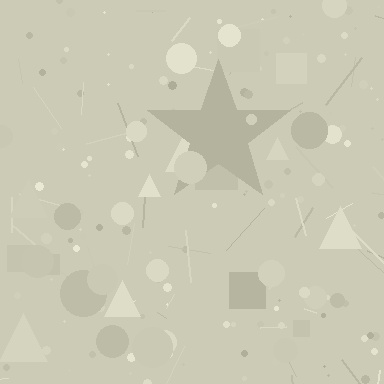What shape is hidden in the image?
A star is hidden in the image.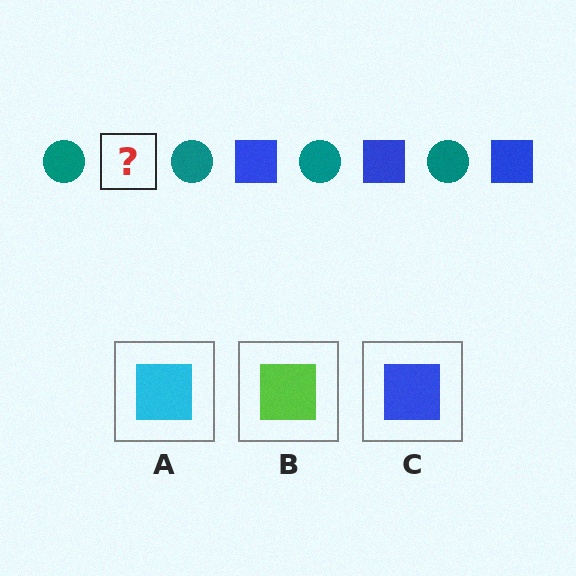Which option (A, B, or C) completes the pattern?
C.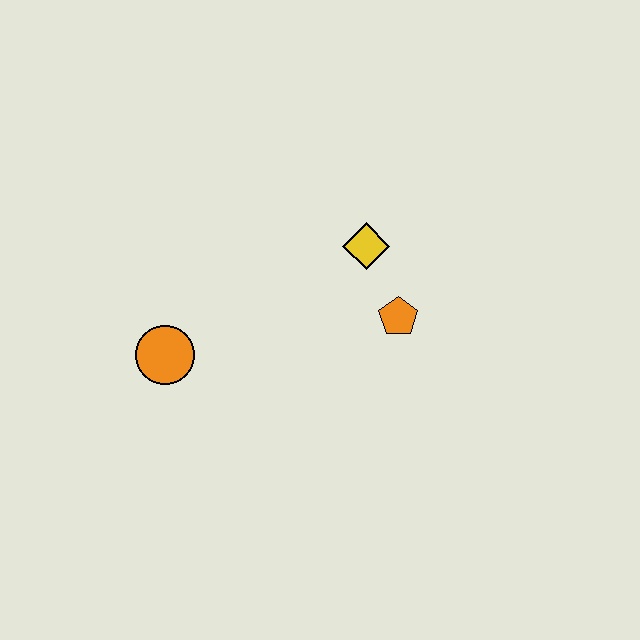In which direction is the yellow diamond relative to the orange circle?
The yellow diamond is to the right of the orange circle.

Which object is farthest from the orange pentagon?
The orange circle is farthest from the orange pentagon.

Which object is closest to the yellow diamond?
The orange pentagon is closest to the yellow diamond.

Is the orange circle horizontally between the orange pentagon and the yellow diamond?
No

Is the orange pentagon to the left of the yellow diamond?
No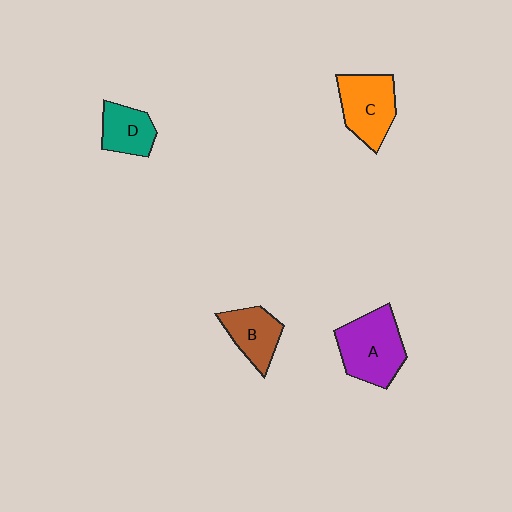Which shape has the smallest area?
Shape D (teal).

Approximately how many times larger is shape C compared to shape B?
Approximately 1.3 times.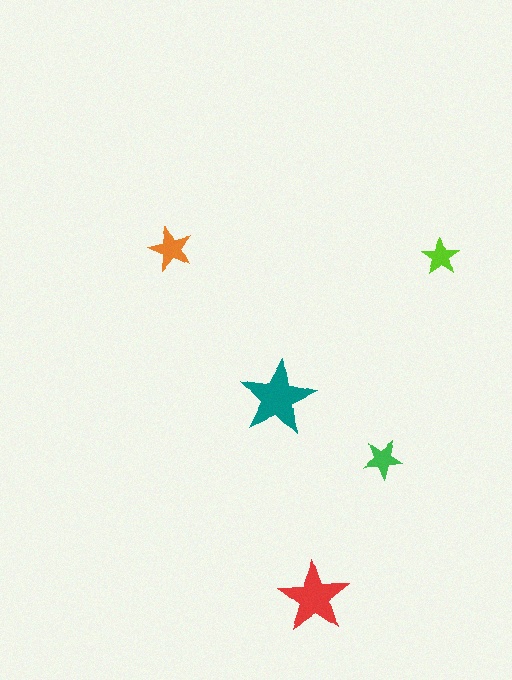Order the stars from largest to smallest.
the teal one, the red one, the orange one, the green one, the lime one.